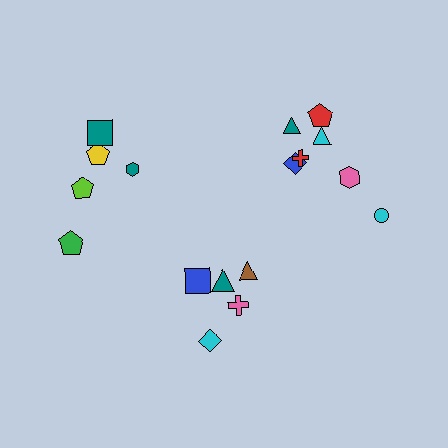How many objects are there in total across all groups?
There are 17 objects.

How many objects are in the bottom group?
There are 5 objects.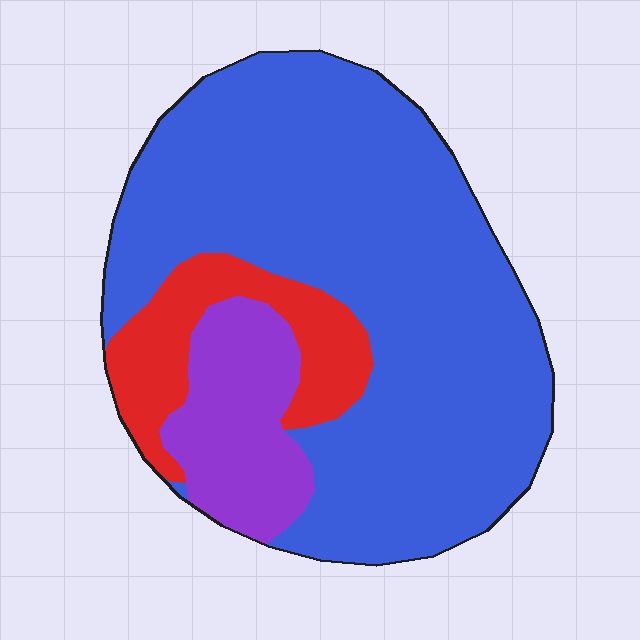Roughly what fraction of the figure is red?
Red covers about 15% of the figure.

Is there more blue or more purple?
Blue.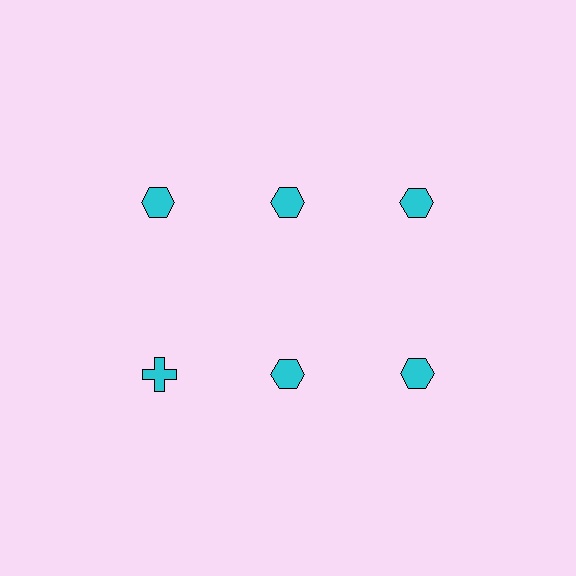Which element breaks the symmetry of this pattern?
The cyan cross in the second row, leftmost column breaks the symmetry. All other shapes are cyan hexagons.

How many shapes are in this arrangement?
There are 6 shapes arranged in a grid pattern.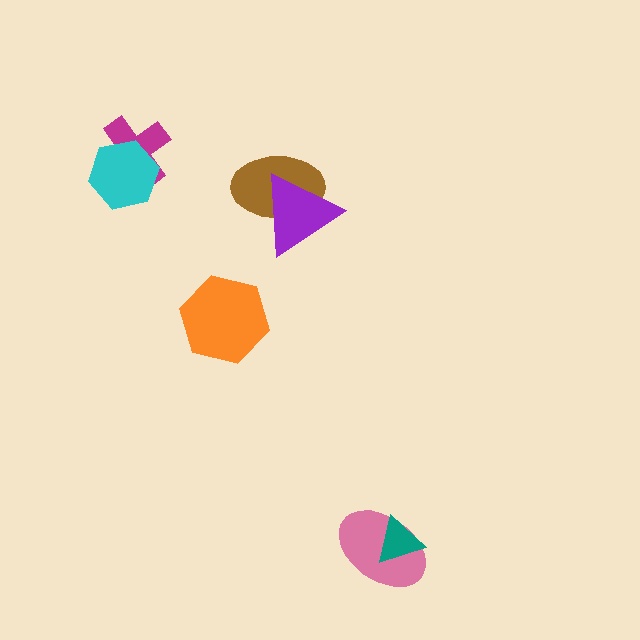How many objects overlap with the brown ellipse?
1 object overlaps with the brown ellipse.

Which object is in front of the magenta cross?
The cyan hexagon is in front of the magenta cross.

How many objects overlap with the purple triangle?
1 object overlaps with the purple triangle.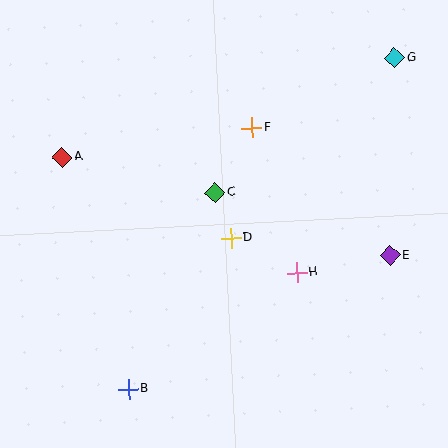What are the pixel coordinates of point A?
Point A is at (62, 157).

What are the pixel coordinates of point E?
Point E is at (390, 256).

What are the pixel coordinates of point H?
Point H is at (297, 273).